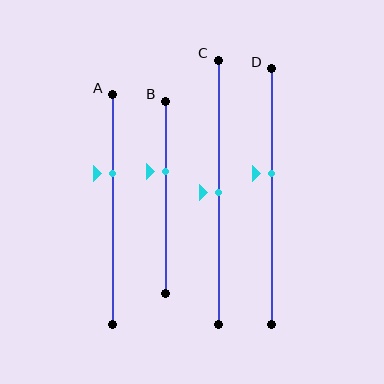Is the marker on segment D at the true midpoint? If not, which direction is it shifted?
No, the marker on segment D is shifted upward by about 9% of the segment length.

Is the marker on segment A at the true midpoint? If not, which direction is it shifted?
No, the marker on segment A is shifted upward by about 16% of the segment length.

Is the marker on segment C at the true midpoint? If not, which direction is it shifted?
Yes, the marker on segment C is at the true midpoint.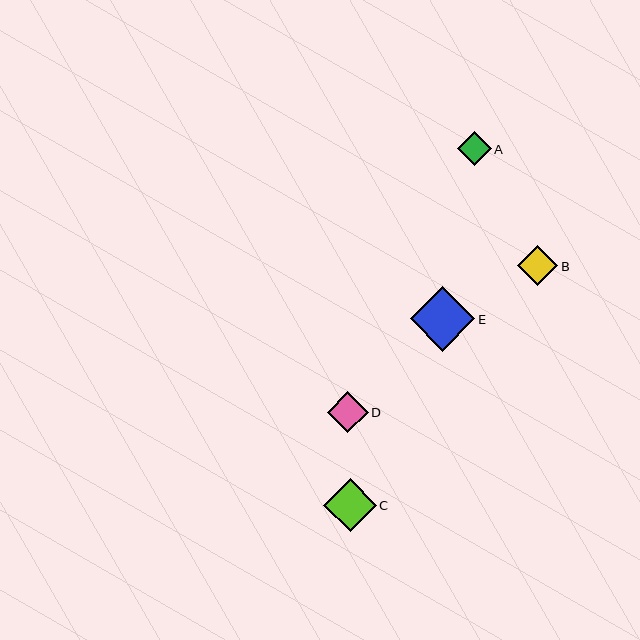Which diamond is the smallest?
Diamond A is the smallest with a size of approximately 34 pixels.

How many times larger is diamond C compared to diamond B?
Diamond C is approximately 1.3 times the size of diamond B.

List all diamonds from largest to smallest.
From largest to smallest: E, C, D, B, A.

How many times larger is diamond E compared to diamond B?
Diamond E is approximately 1.6 times the size of diamond B.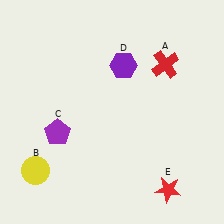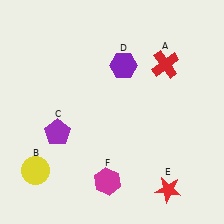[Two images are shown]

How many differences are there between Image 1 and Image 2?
There is 1 difference between the two images.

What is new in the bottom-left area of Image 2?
A magenta hexagon (F) was added in the bottom-left area of Image 2.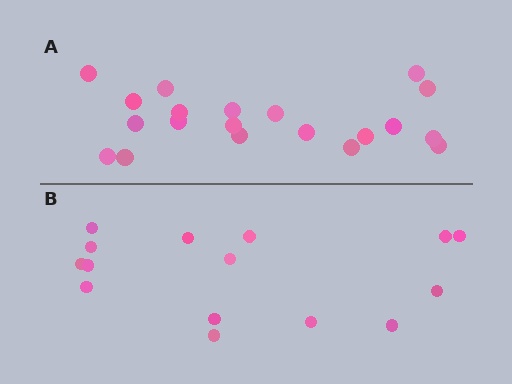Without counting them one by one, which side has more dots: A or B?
Region A (the top region) has more dots.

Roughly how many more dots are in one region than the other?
Region A has about 5 more dots than region B.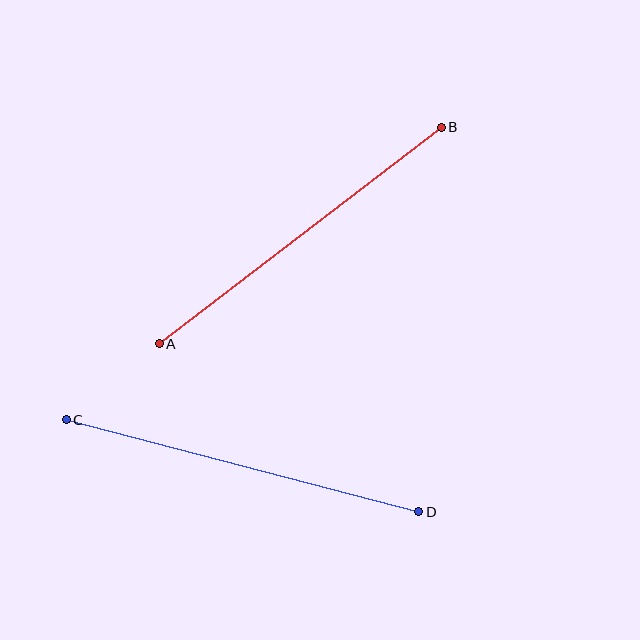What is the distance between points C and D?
The distance is approximately 364 pixels.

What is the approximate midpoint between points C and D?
The midpoint is at approximately (242, 466) pixels.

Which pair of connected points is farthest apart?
Points C and D are farthest apart.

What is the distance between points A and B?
The distance is approximately 356 pixels.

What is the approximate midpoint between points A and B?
The midpoint is at approximately (300, 236) pixels.